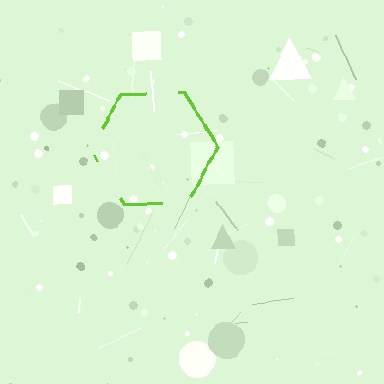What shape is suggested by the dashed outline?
The dashed outline suggests a hexagon.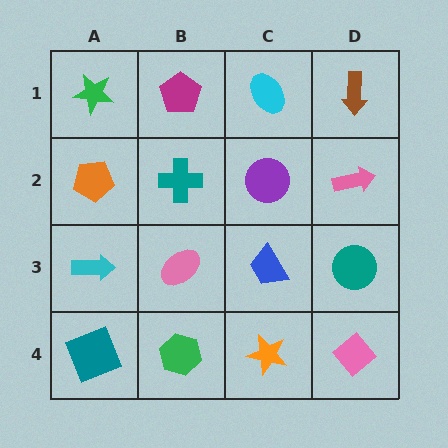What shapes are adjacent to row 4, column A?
A cyan arrow (row 3, column A), a green hexagon (row 4, column B).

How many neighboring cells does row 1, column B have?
3.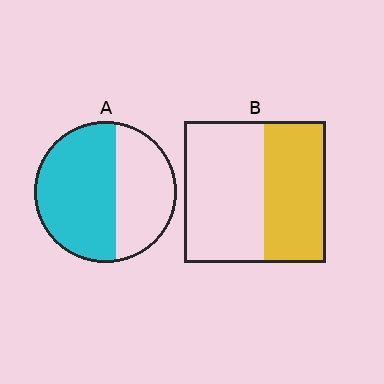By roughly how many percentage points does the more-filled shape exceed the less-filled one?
By roughly 15 percentage points (A over B).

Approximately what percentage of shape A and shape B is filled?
A is approximately 60% and B is approximately 45%.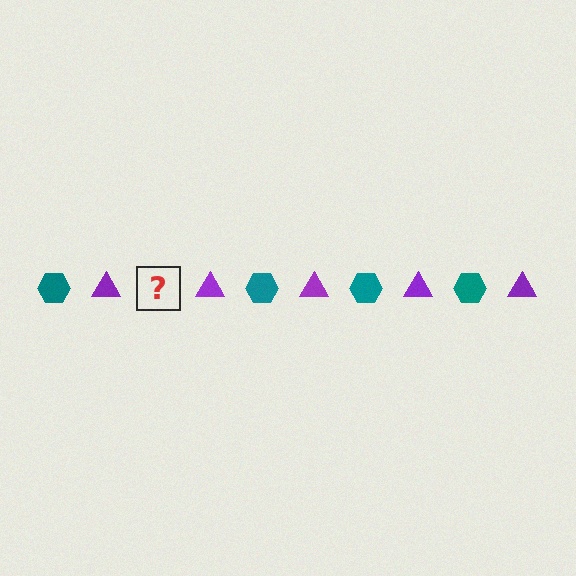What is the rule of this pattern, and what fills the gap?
The rule is that the pattern alternates between teal hexagon and purple triangle. The gap should be filled with a teal hexagon.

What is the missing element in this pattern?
The missing element is a teal hexagon.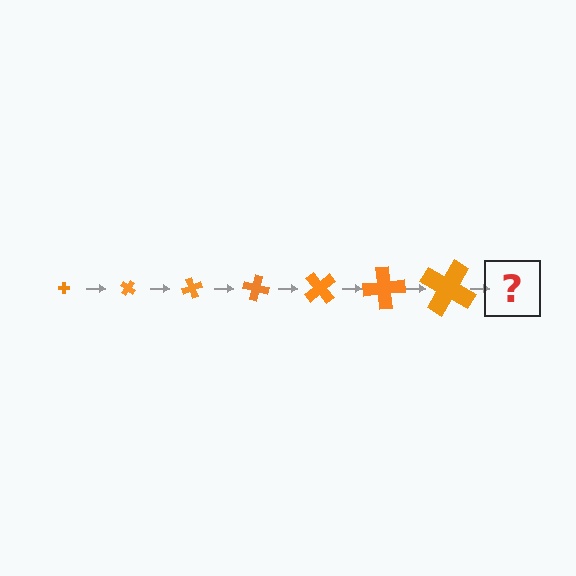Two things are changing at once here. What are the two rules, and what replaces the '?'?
The two rules are that the cross grows larger each step and it rotates 35 degrees each step. The '?' should be a cross, larger than the previous one and rotated 245 degrees from the start.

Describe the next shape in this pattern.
It should be a cross, larger than the previous one and rotated 245 degrees from the start.